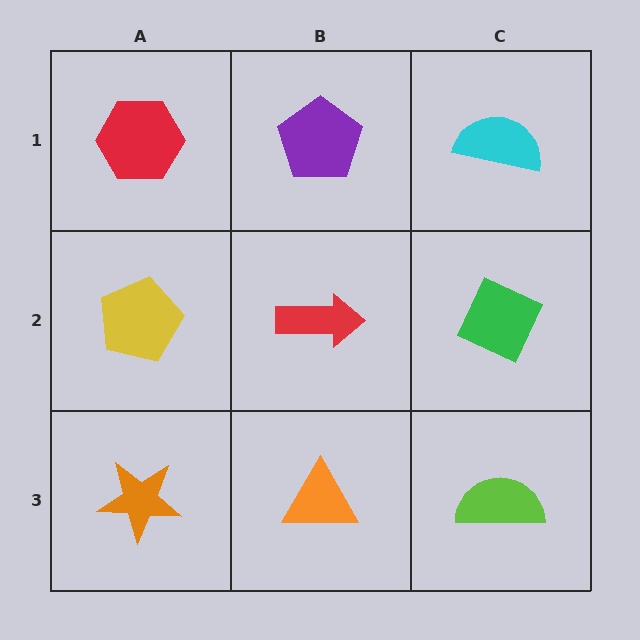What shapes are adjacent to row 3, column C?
A green diamond (row 2, column C), an orange triangle (row 3, column B).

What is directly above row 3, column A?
A yellow pentagon.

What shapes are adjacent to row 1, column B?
A red arrow (row 2, column B), a red hexagon (row 1, column A), a cyan semicircle (row 1, column C).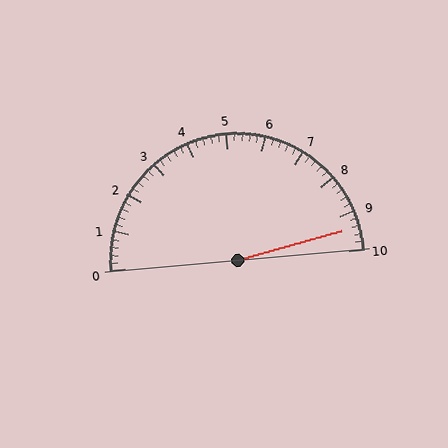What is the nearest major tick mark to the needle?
The nearest major tick mark is 9.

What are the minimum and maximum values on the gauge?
The gauge ranges from 0 to 10.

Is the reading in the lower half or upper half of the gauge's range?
The reading is in the upper half of the range (0 to 10).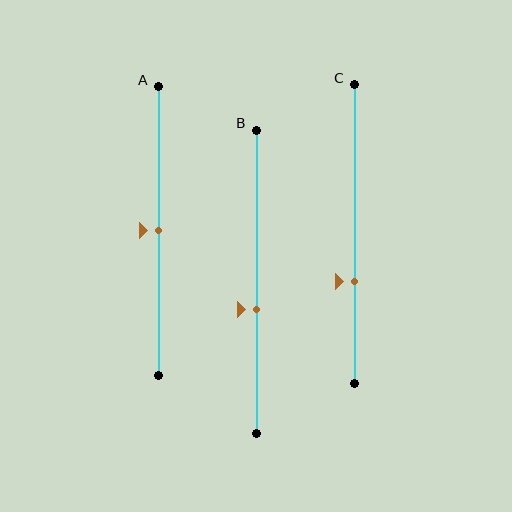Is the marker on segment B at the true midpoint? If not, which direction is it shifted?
No, the marker on segment B is shifted downward by about 9% of the segment length.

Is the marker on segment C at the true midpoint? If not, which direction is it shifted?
No, the marker on segment C is shifted downward by about 16% of the segment length.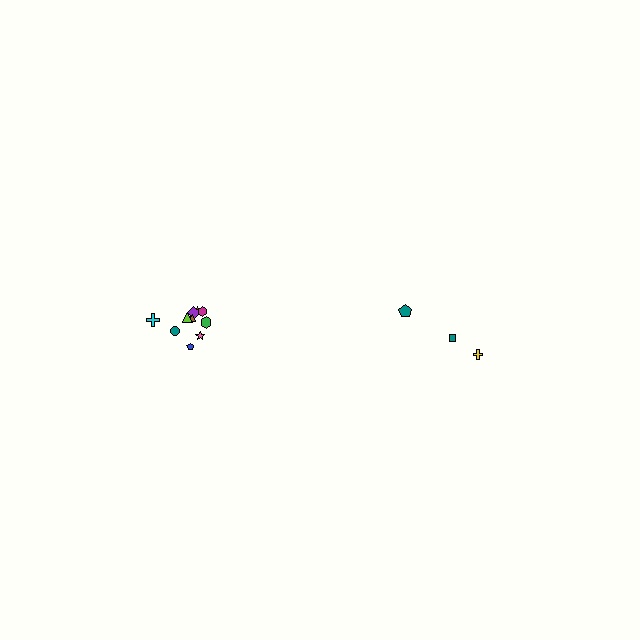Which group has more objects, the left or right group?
The left group.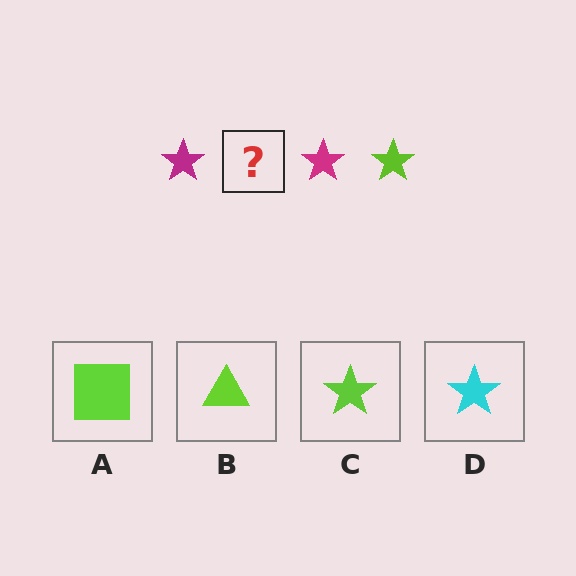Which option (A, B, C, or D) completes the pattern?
C.